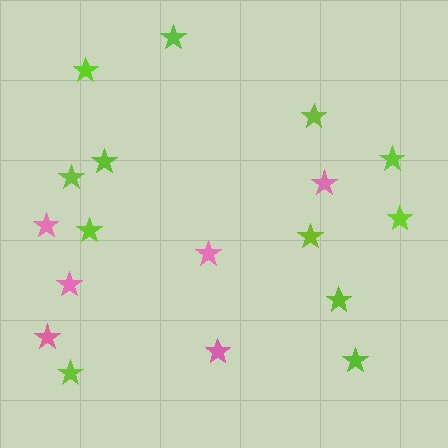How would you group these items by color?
There are 2 groups: one group of pink stars (6) and one group of lime stars (12).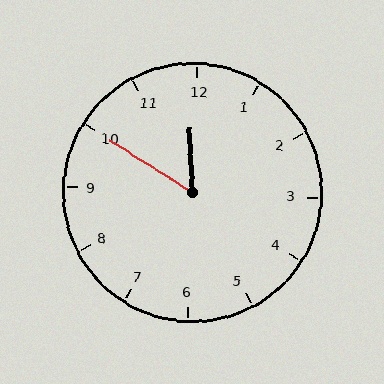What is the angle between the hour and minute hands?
Approximately 55 degrees.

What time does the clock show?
11:50.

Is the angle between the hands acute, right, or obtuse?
It is acute.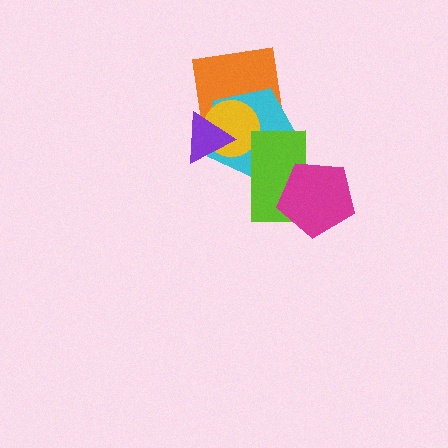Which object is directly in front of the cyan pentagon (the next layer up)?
The yellow circle is directly in front of the cyan pentagon.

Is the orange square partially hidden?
Yes, it is partially covered by another shape.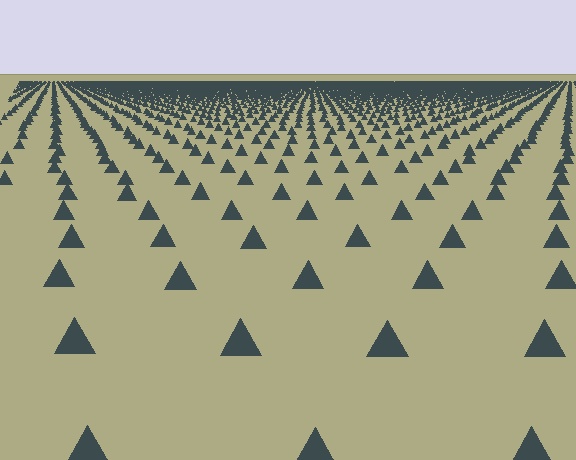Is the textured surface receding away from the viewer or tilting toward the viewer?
The surface is receding away from the viewer. Texture elements get smaller and denser toward the top.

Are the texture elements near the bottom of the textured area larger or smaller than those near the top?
Larger. Near the bottom, elements are closer to the viewer and appear at a bigger on-screen size.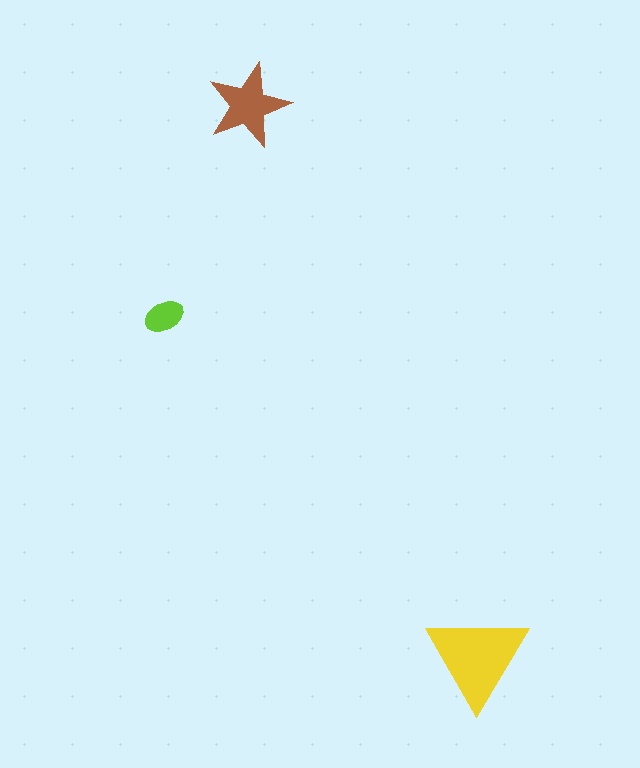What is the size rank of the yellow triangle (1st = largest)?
1st.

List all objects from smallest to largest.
The lime ellipse, the brown star, the yellow triangle.